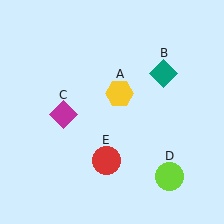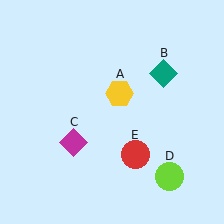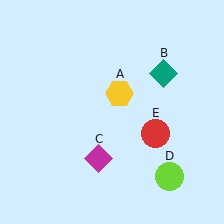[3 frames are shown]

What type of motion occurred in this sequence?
The magenta diamond (object C), red circle (object E) rotated counterclockwise around the center of the scene.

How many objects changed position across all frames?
2 objects changed position: magenta diamond (object C), red circle (object E).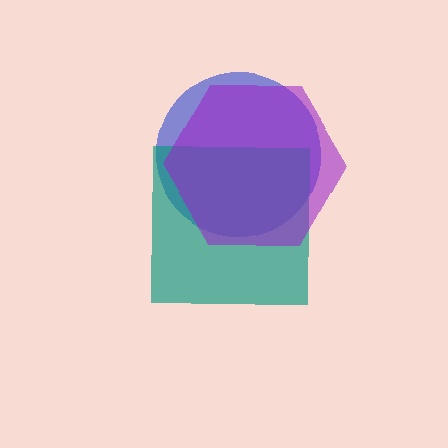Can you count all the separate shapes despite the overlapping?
Yes, there are 3 separate shapes.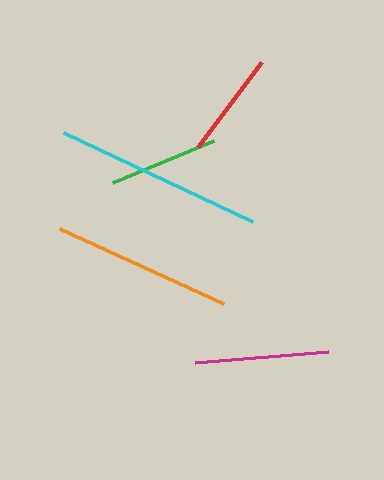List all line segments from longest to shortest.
From longest to shortest: cyan, orange, magenta, green, red.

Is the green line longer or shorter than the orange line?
The orange line is longer than the green line.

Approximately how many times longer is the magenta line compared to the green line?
The magenta line is approximately 1.2 times the length of the green line.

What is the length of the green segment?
The green segment is approximately 109 pixels long.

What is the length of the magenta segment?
The magenta segment is approximately 134 pixels long.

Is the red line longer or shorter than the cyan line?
The cyan line is longer than the red line.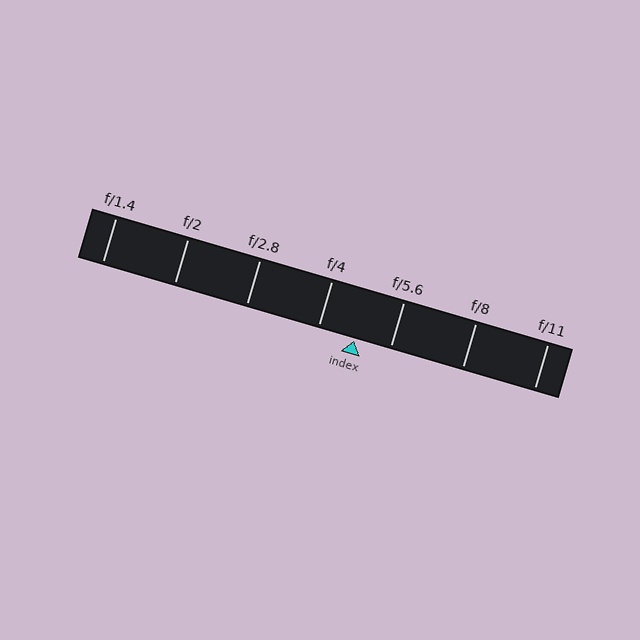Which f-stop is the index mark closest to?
The index mark is closest to f/5.6.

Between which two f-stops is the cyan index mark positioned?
The index mark is between f/4 and f/5.6.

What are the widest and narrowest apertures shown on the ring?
The widest aperture shown is f/1.4 and the narrowest is f/11.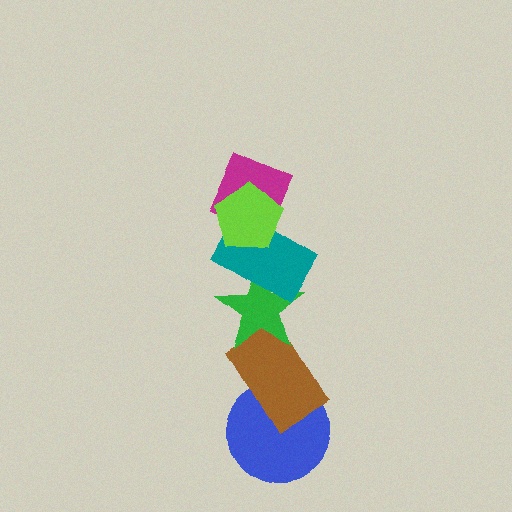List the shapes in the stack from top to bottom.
From top to bottom: the lime pentagon, the magenta diamond, the teal rectangle, the green star, the brown rectangle, the blue circle.